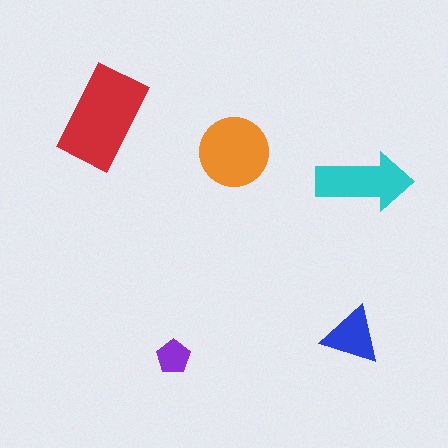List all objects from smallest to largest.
The purple pentagon, the blue triangle, the cyan arrow, the orange circle, the red rectangle.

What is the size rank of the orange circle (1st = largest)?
2nd.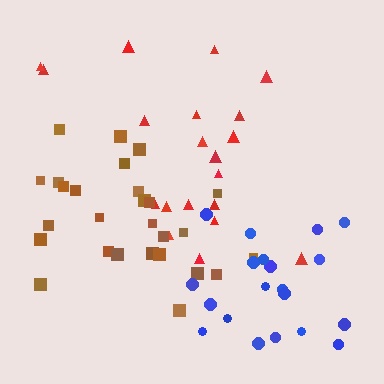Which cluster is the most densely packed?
Blue.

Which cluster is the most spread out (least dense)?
Red.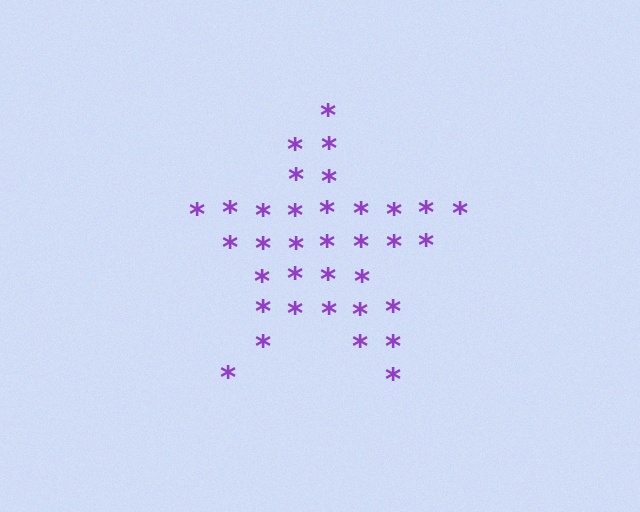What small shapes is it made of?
It is made of small asterisks.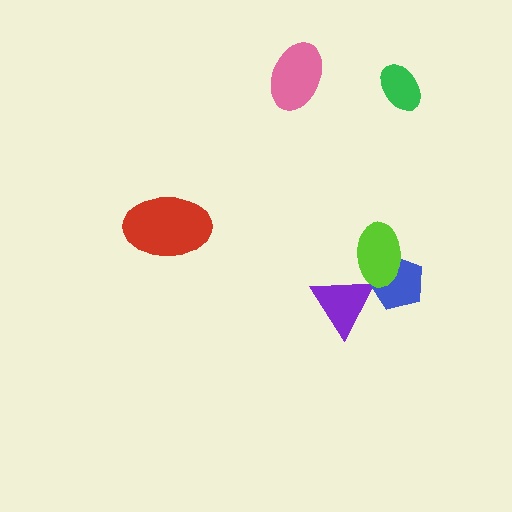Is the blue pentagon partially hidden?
Yes, it is partially covered by another shape.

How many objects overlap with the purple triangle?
2 objects overlap with the purple triangle.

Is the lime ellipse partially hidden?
No, no other shape covers it.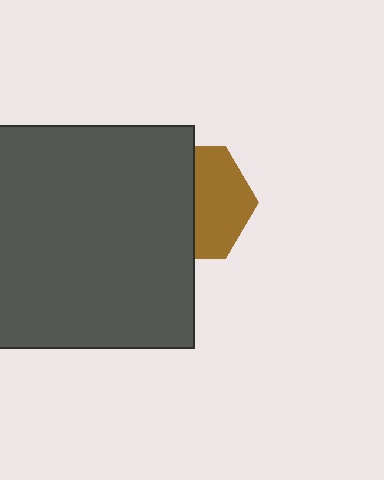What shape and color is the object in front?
The object in front is a dark gray rectangle.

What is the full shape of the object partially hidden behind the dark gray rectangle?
The partially hidden object is a brown hexagon.